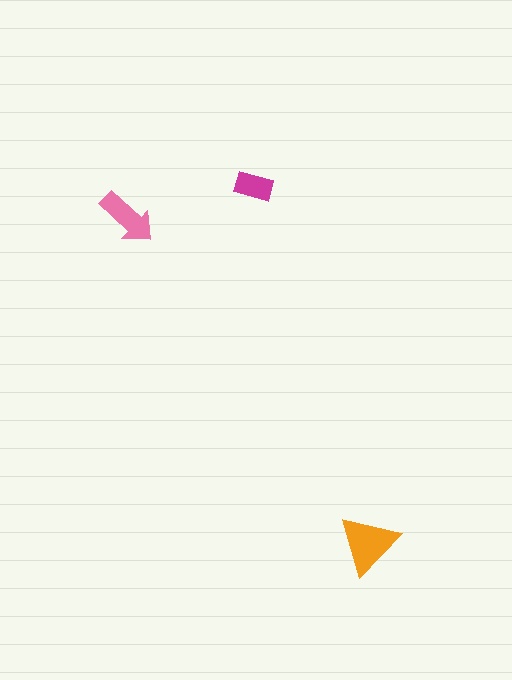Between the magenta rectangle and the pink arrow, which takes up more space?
The pink arrow.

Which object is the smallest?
The magenta rectangle.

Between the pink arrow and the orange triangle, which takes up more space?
The orange triangle.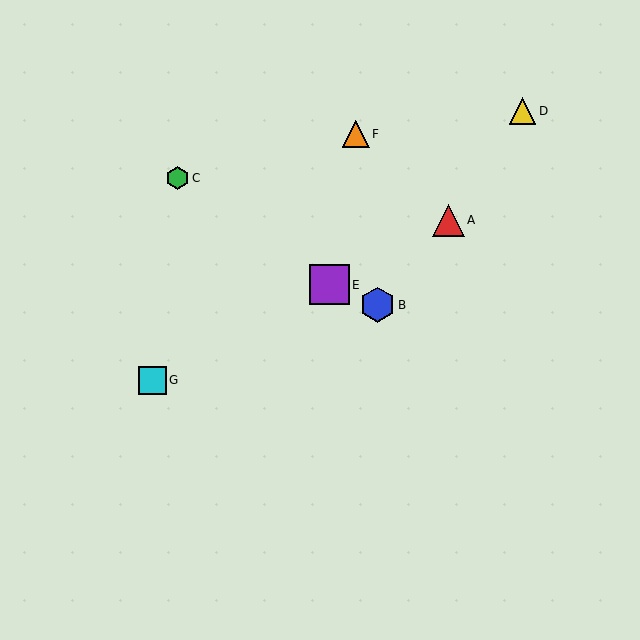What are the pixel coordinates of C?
Object C is at (177, 178).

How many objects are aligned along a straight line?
3 objects (A, E, G) are aligned along a straight line.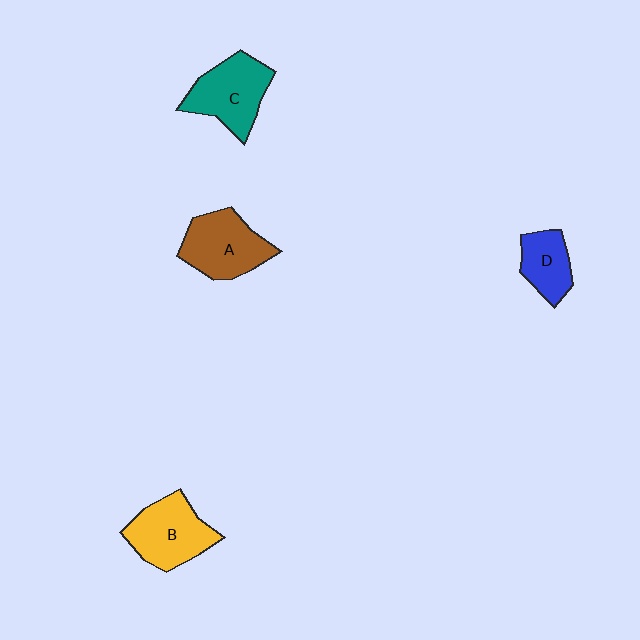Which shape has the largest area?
Shape A (brown).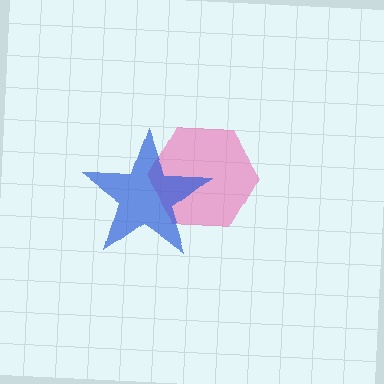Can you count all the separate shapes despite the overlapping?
Yes, there are 2 separate shapes.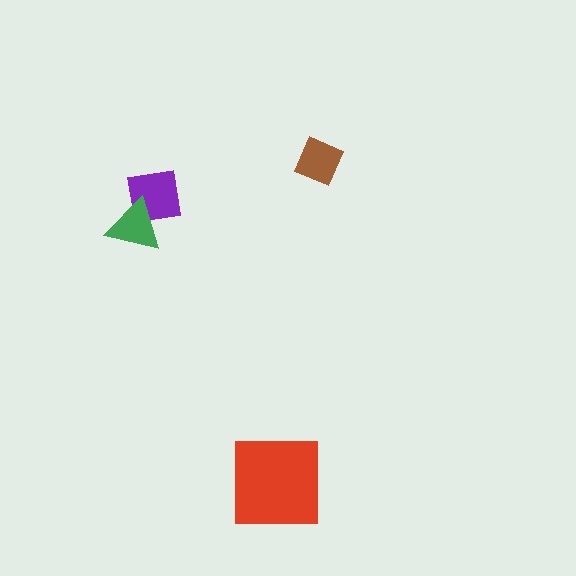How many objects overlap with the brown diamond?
0 objects overlap with the brown diamond.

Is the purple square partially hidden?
Yes, it is partially covered by another shape.